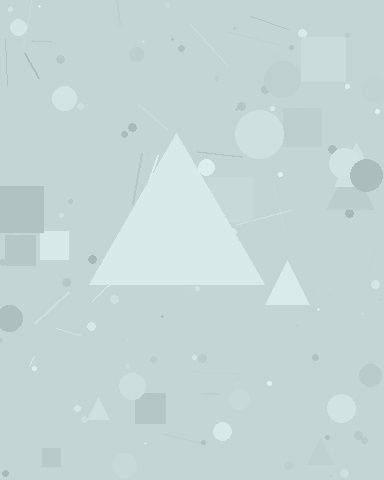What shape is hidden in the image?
A triangle is hidden in the image.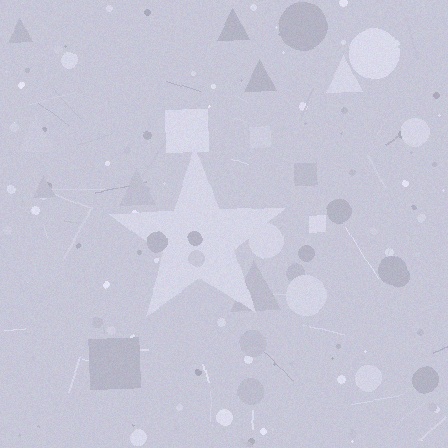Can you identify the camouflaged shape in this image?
The camouflaged shape is a star.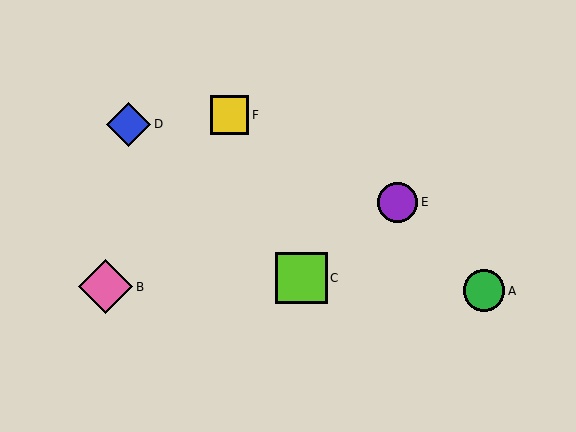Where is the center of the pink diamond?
The center of the pink diamond is at (106, 287).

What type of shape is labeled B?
Shape B is a pink diamond.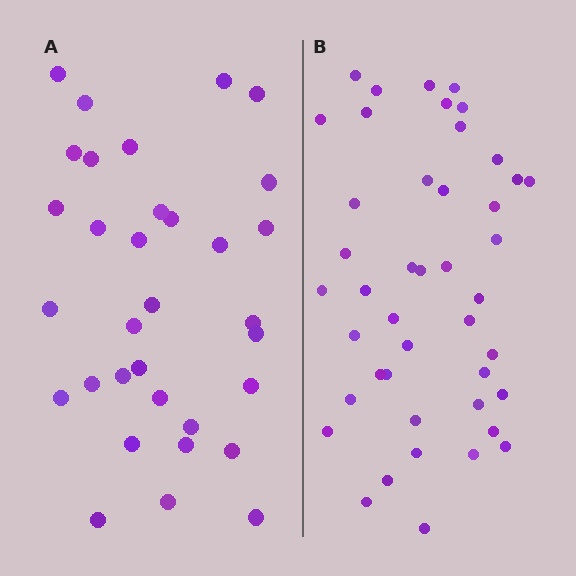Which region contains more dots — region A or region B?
Region B (the right region) has more dots.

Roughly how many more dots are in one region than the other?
Region B has roughly 12 or so more dots than region A.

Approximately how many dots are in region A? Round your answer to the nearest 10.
About 30 dots. (The exact count is 33, which rounds to 30.)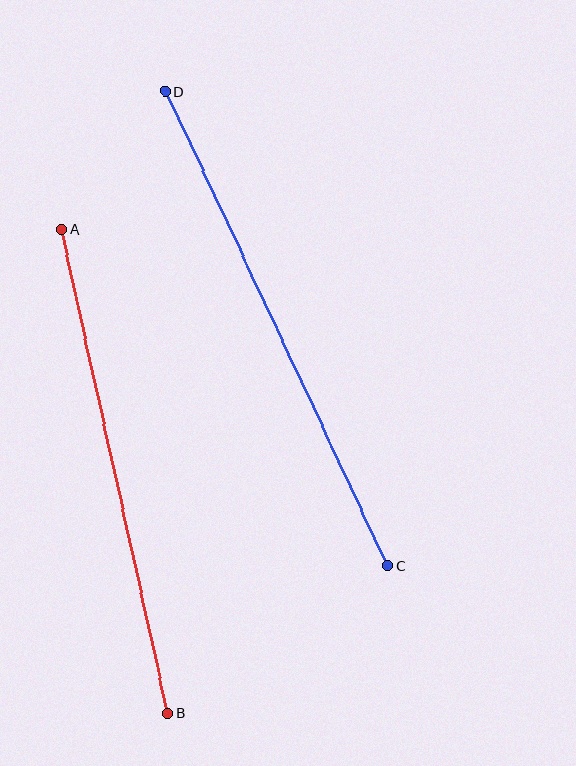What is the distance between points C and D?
The distance is approximately 524 pixels.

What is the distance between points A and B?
The distance is approximately 495 pixels.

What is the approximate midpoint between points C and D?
The midpoint is at approximately (277, 329) pixels.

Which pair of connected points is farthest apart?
Points C and D are farthest apart.